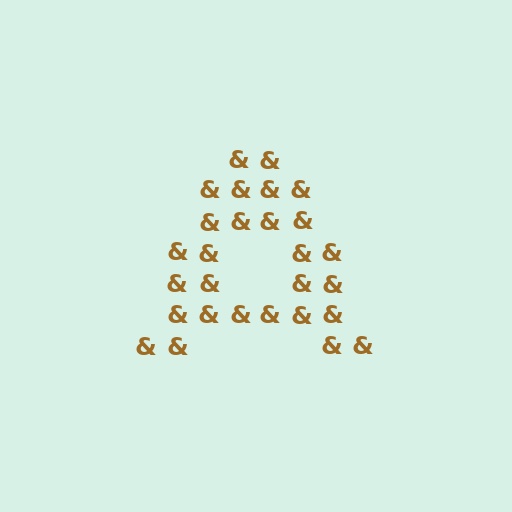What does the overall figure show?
The overall figure shows the letter A.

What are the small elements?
The small elements are ampersands.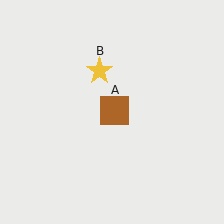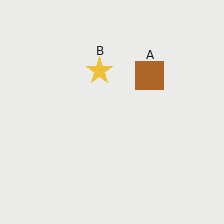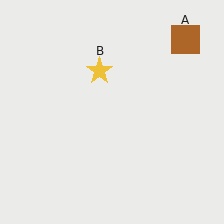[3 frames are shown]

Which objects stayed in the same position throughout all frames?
Yellow star (object B) remained stationary.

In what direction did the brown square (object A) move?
The brown square (object A) moved up and to the right.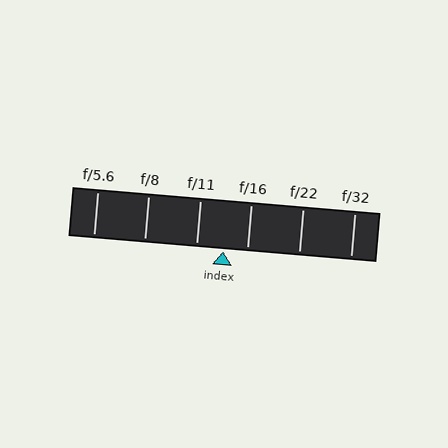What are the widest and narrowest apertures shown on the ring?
The widest aperture shown is f/5.6 and the narrowest is f/32.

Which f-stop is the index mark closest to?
The index mark is closest to f/16.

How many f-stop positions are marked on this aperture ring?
There are 6 f-stop positions marked.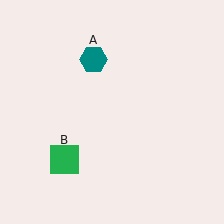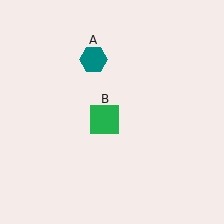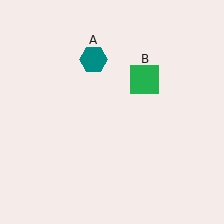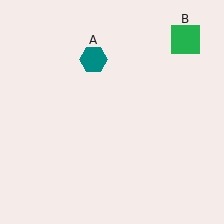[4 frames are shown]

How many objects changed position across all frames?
1 object changed position: green square (object B).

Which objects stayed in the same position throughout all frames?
Teal hexagon (object A) remained stationary.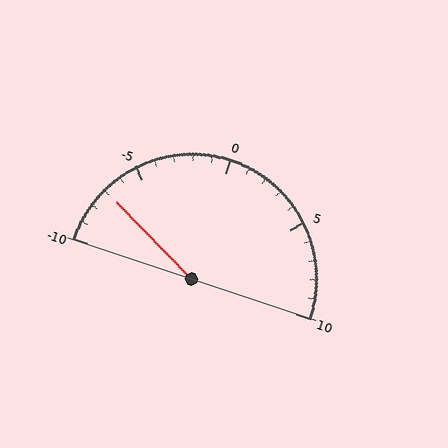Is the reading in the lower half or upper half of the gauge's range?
The reading is in the lower half of the range (-10 to 10).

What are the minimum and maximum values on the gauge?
The gauge ranges from -10 to 10.